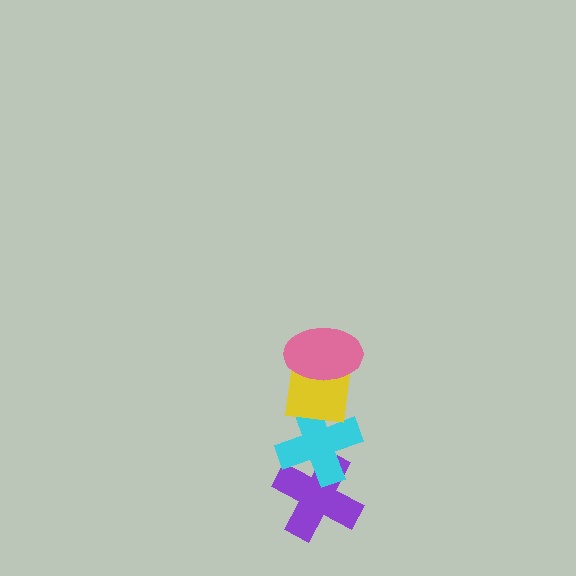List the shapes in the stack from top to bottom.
From top to bottom: the pink ellipse, the yellow square, the cyan cross, the purple cross.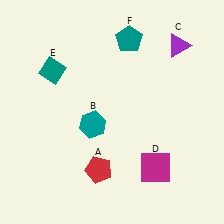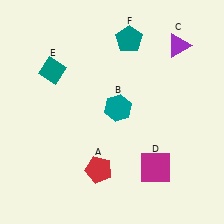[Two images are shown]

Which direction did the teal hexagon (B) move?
The teal hexagon (B) moved right.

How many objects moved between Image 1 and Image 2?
1 object moved between the two images.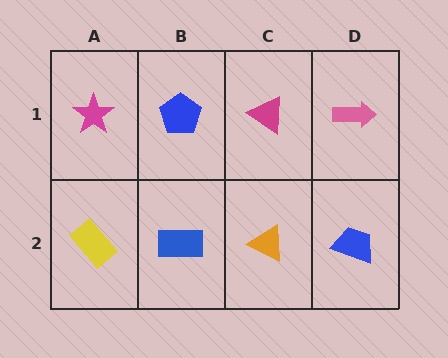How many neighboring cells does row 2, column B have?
3.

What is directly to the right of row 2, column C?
A blue trapezoid.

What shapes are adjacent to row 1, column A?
A yellow rectangle (row 2, column A), a blue pentagon (row 1, column B).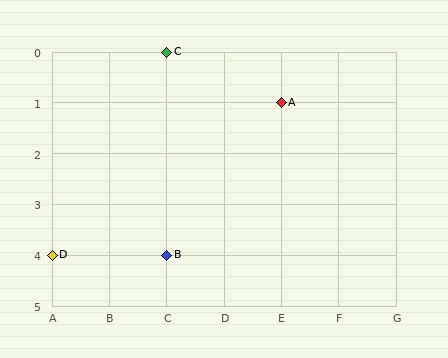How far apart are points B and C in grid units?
Points B and C are 4 rows apart.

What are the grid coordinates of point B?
Point B is at grid coordinates (C, 4).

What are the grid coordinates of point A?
Point A is at grid coordinates (E, 1).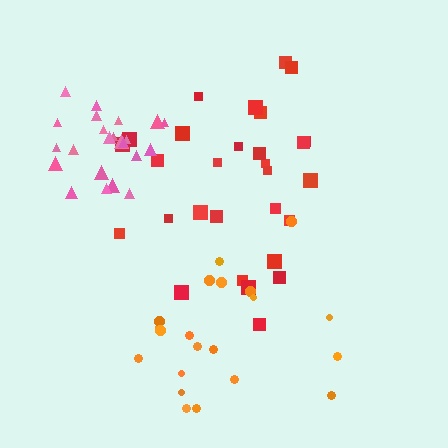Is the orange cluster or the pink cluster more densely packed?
Pink.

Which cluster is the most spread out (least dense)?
Orange.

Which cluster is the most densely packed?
Pink.